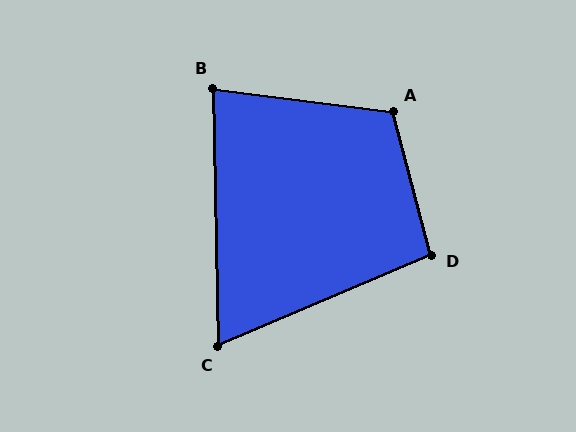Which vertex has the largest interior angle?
A, at approximately 112 degrees.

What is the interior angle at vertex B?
Approximately 81 degrees (acute).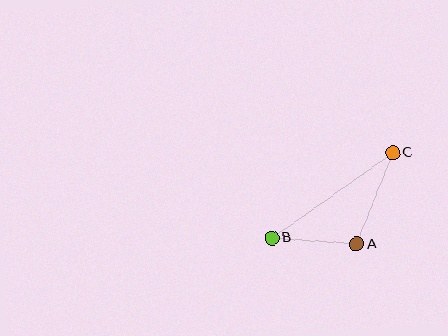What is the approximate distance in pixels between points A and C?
The distance between A and C is approximately 98 pixels.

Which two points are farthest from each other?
Points B and C are farthest from each other.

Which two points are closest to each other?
Points A and B are closest to each other.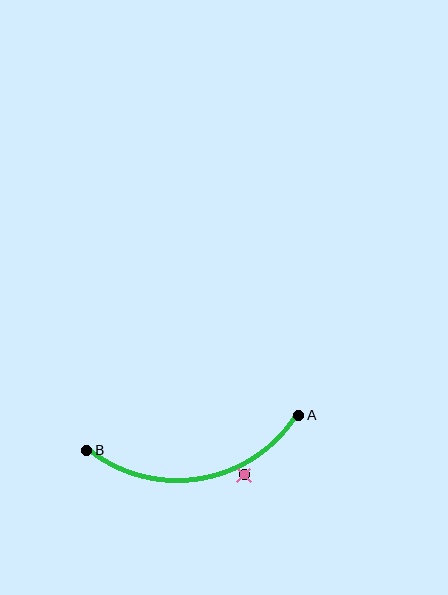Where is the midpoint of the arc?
The arc midpoint is the point on the curve farthest from the straight line joining A and B. It sits below that line.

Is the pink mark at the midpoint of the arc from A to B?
No — the pink mark does not lie on the arc at all. It sits slightly outside the curve.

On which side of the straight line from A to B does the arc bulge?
The arc bulges below the straight line connecting A and B.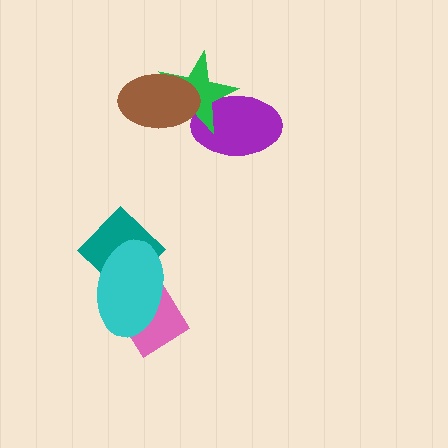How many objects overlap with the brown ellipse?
1 object overlaps with the brown ellipse.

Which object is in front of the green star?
The brown ellipse is in front of the green star.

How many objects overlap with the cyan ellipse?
2 objects overlap with the cyan ellipse.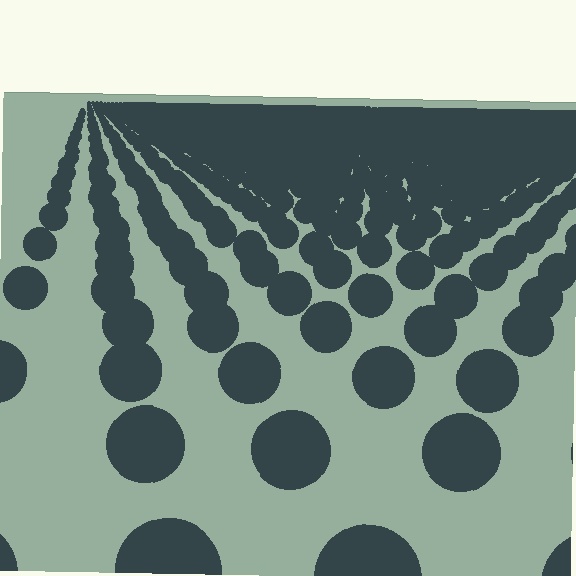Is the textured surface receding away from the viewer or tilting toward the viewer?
The surface is receding away from the viewer. Texture elements get smaller and denser toward the top.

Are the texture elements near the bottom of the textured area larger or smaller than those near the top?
Larger. Near the bottom, elements are closer to the viewer and appear at a bigger on-screen size.